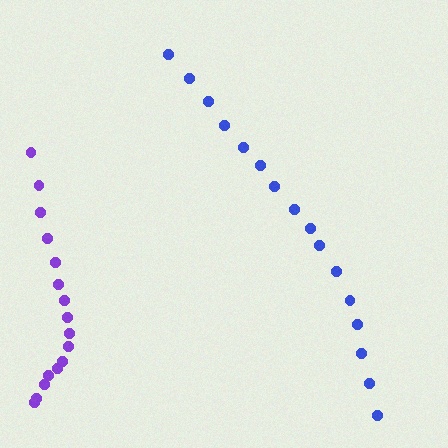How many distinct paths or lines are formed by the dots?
There are 2 distinct paths.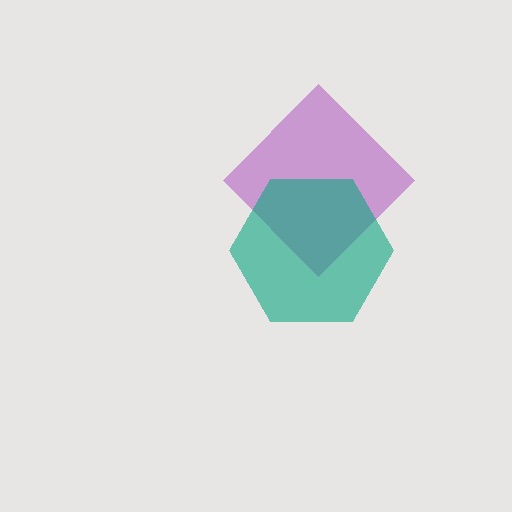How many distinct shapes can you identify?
There are 2 distinct shapes: a purple diamond, a teal hexagon.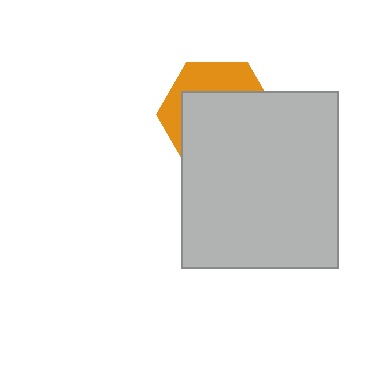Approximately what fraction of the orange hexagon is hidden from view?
Roughly 65% of the orange hexagon is hidden behind the light gray rectangle.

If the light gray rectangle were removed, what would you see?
You would see the complete orange hexagon.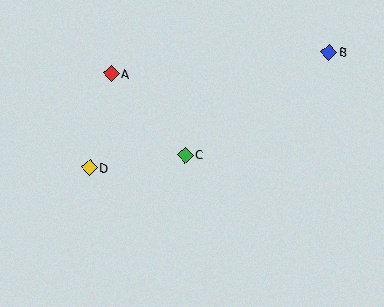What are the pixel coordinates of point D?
Point D is at (90, 167).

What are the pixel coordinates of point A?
Point A is at (111, 73).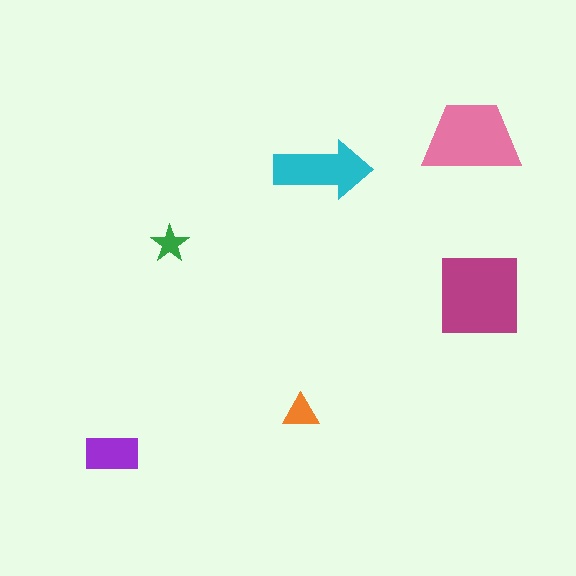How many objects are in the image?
There are 6 objects in the image.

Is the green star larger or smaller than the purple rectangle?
Smaller.